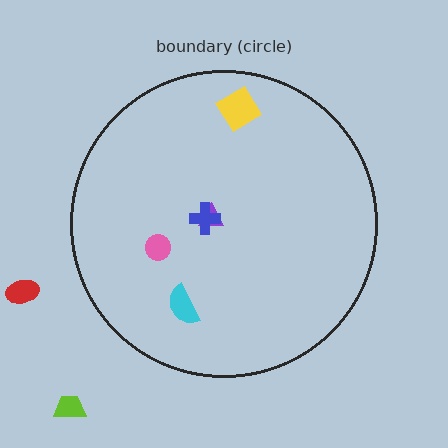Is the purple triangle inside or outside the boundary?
Inside.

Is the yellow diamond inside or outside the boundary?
Inside.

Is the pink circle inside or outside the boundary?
Inside.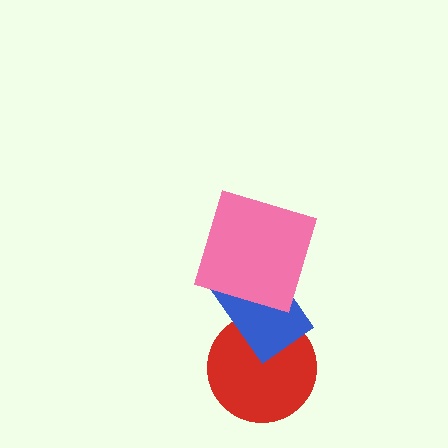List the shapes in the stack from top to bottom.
From top to bottom: the pink square, the blue rectangle, the red circle.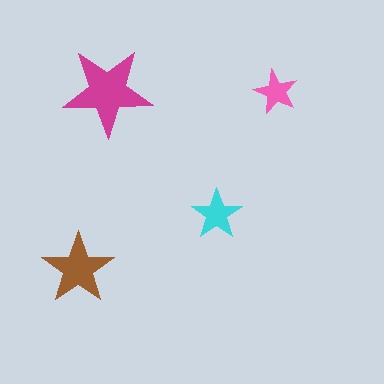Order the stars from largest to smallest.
the magenta one, the brown one, the cyan one, the pink one.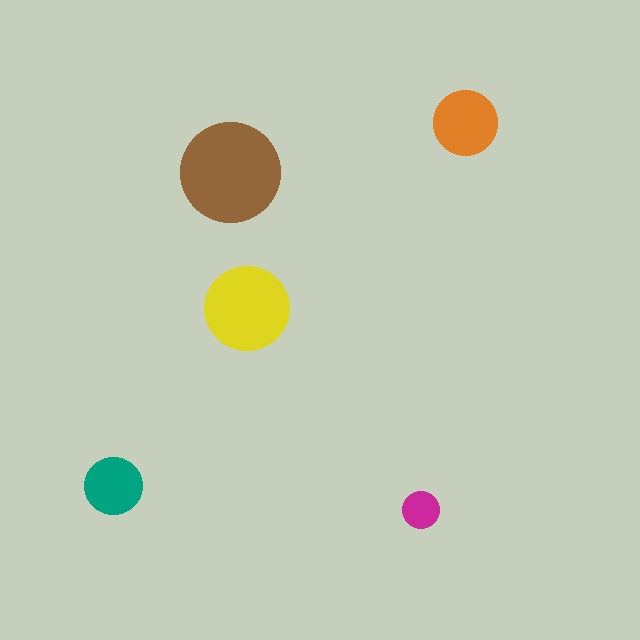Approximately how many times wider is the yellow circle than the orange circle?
About 1.5 times wider.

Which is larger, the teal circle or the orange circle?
The orange one.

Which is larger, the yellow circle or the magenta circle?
The yellow one.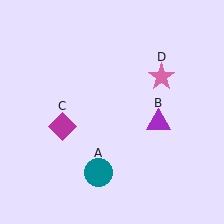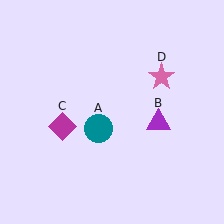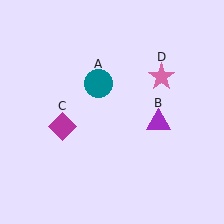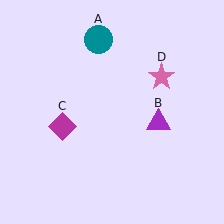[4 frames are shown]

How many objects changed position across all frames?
1 object changed position: teal circle (object A).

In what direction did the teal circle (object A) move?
The teal circle (object A) moved up.